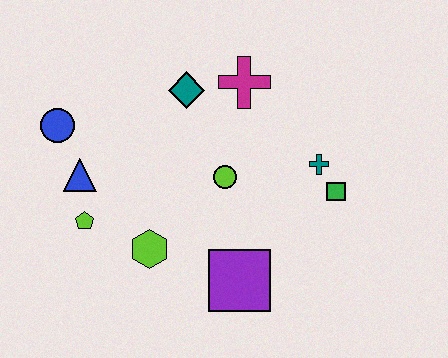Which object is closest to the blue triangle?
The lime pentagon is closest to the blue triangle.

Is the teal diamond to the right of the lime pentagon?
Yes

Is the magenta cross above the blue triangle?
Yes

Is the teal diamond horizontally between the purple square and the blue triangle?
Yes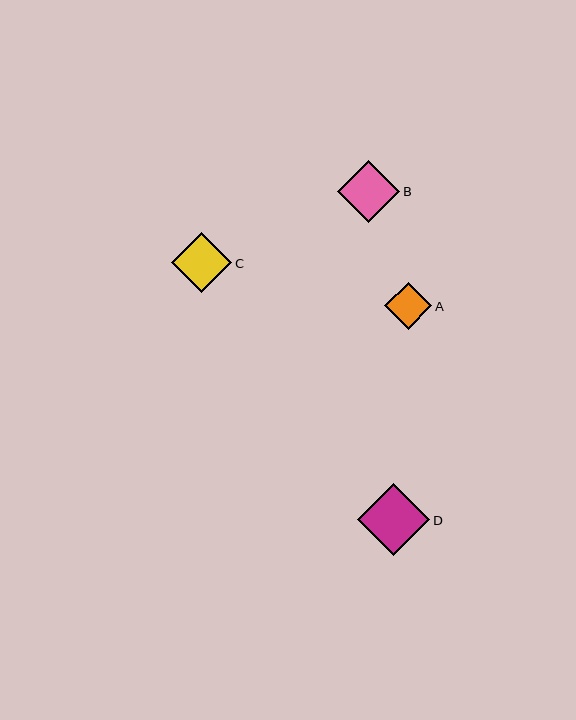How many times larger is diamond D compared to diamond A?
Diamond D is approximately 1.5 times the size of diamond A.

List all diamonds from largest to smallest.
From largest to smallest: D, B, C, A.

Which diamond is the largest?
Diamond D is the largest with a size of approximately 72 pixels.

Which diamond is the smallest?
Diamond A is the smallest with a size of approximately 47 pixels.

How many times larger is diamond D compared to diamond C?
Diamond D is approximately 1.2 times the size of diamond C.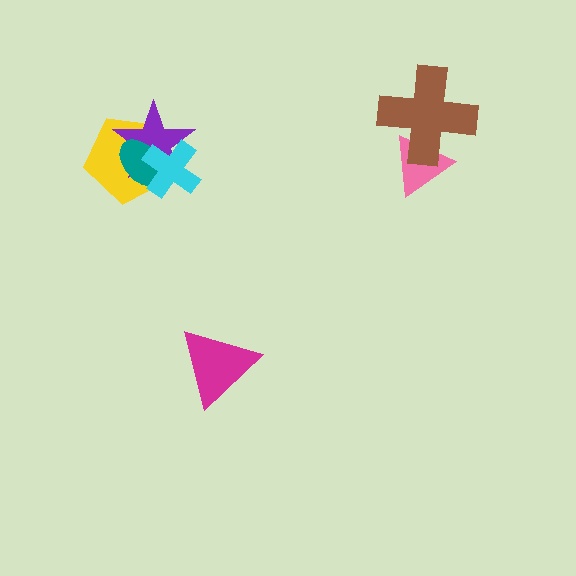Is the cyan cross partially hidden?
No, no other shape covers it.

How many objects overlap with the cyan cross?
3 objects overlap with the cyan cross.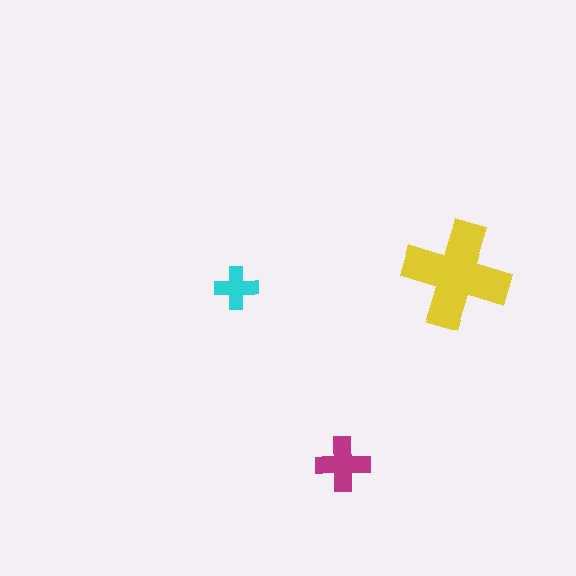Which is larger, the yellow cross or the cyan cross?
The yellow one.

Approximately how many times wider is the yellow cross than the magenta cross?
About 2 times wider.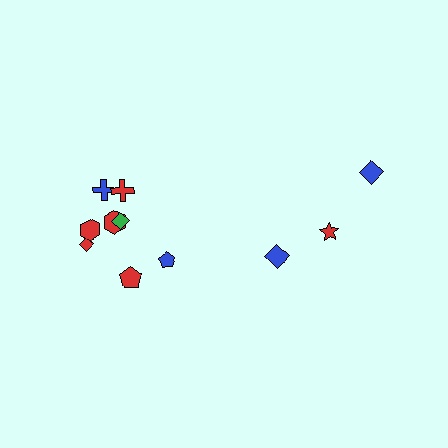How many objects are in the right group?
There are 3 objects.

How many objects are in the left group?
There are 8 objects.